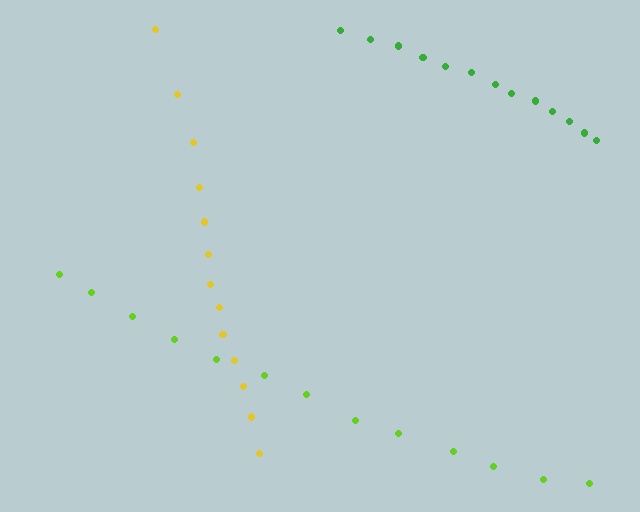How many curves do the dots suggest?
There are 3 distinct paths.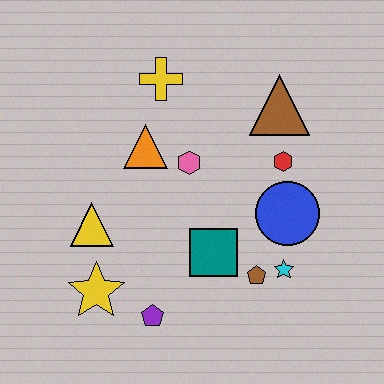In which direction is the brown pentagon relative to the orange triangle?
The brown pentagon is below the orange triangle.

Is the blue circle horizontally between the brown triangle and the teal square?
No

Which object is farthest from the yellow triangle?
The brown triangle is farthest from the yellow triangle.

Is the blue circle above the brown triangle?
No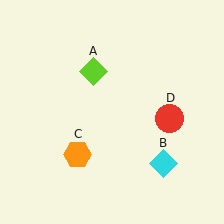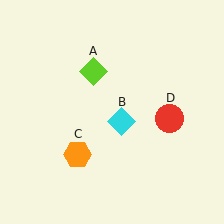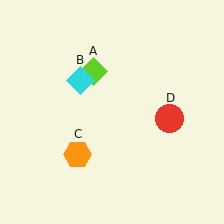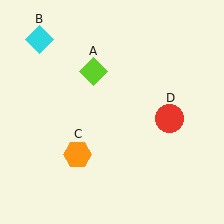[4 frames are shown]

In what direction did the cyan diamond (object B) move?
The cyan diamond (object B) moved up and to the left.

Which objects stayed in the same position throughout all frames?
Lime diamond (object A) and orange hexagon (object C) and red circle (object D) remained stationary.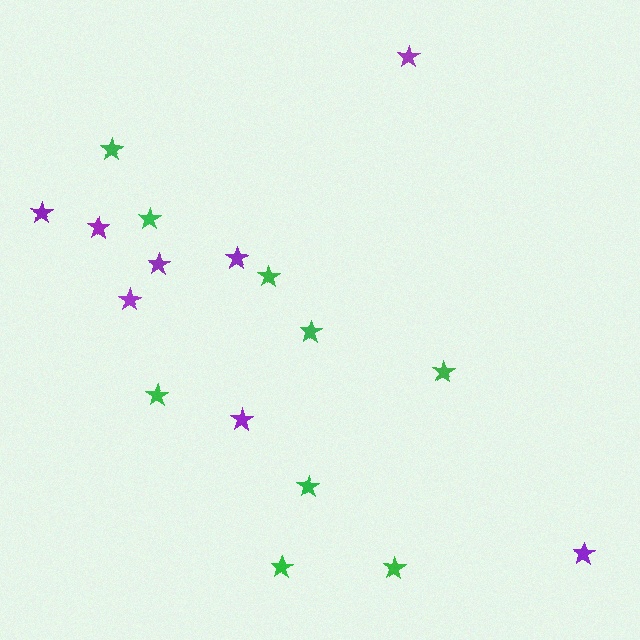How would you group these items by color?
There are 2 groups: one group of green stars (9) and one group of purple stars (8).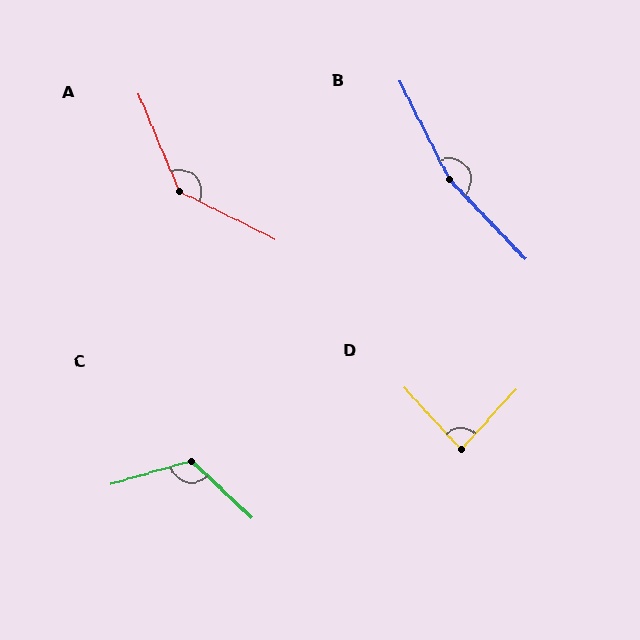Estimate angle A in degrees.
Approximately 139 degrees.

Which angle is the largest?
B, at approximately 163 degrees.